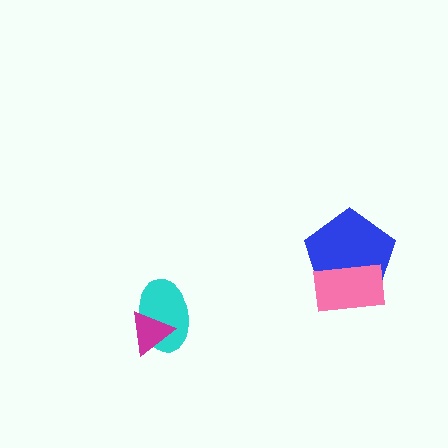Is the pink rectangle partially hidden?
No, no other shape covers it.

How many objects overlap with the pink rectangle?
1 object overlaps with the pink rectangle.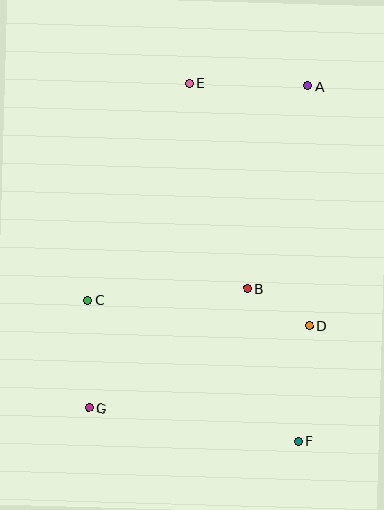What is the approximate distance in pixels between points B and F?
The distance between B and F is approximately 161 pixels.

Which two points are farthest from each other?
Points A and G are farthest from each other.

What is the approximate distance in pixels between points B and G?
The distance between B and G is approximately 199 pixels.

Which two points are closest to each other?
Points B and D are closest to each other.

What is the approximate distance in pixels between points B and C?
The distance between B and C is approximately 160 pixels.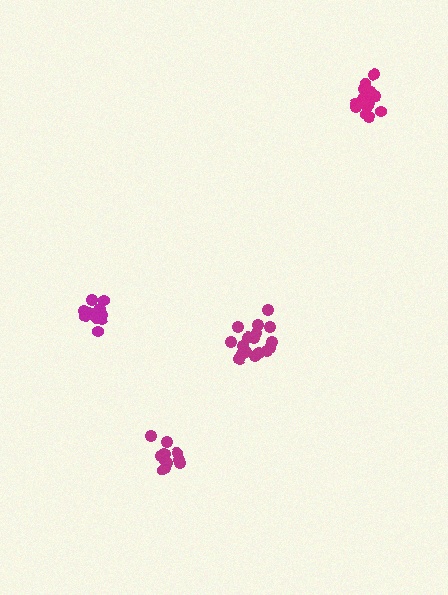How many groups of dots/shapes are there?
There are 4 groups.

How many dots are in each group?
Group 1: 17 dots, Group 2: 13 dots, Group 3: 12 dots, Group 4: 12 dots (54 total).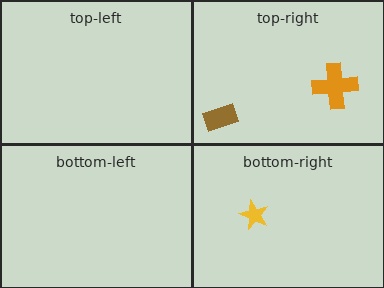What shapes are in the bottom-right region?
The yellow star.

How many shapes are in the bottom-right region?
1.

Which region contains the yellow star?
The bottom-right region.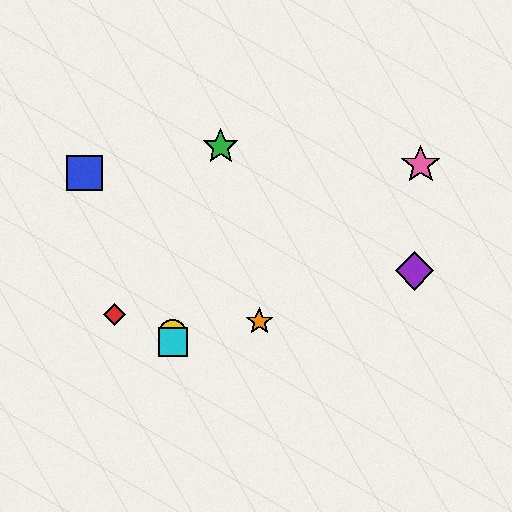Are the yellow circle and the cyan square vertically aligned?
Yes, both are at x≈173.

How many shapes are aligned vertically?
2 shapes (the yellow circle, the cyan square) are aligned vertically.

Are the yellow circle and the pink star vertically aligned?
No, the yellow circle is at x≈173 and the pink star is at x≈421.